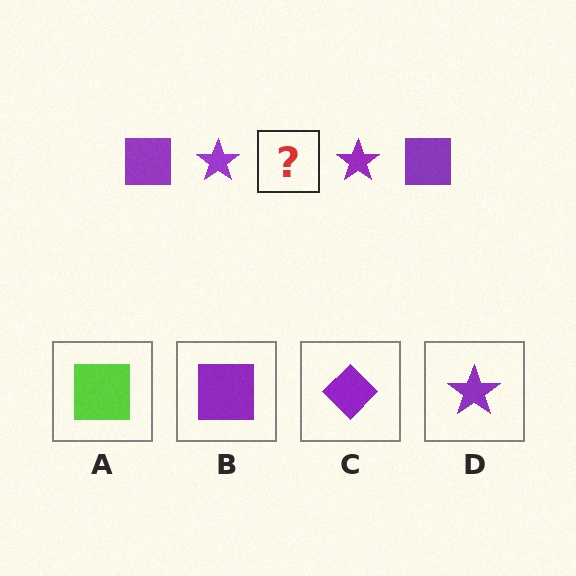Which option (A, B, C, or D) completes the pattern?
B.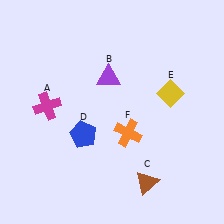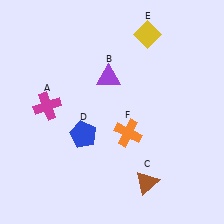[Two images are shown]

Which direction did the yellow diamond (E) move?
The yellow diamond (E) moved up.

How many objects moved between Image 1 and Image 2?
1 object moved between the two images.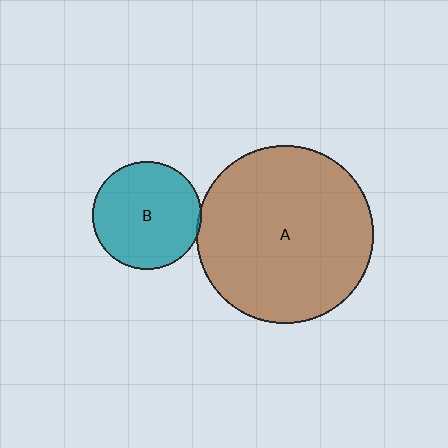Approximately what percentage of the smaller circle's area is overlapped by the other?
Approximately 5%.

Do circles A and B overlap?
Yes.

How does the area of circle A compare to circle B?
Approximately 2.7 times.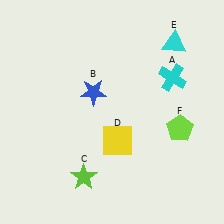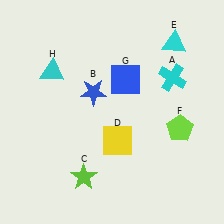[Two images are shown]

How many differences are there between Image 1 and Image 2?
There are 2 differences between the two images.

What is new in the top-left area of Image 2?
A cyan triangle (H) was added in the top-left area of Image 2.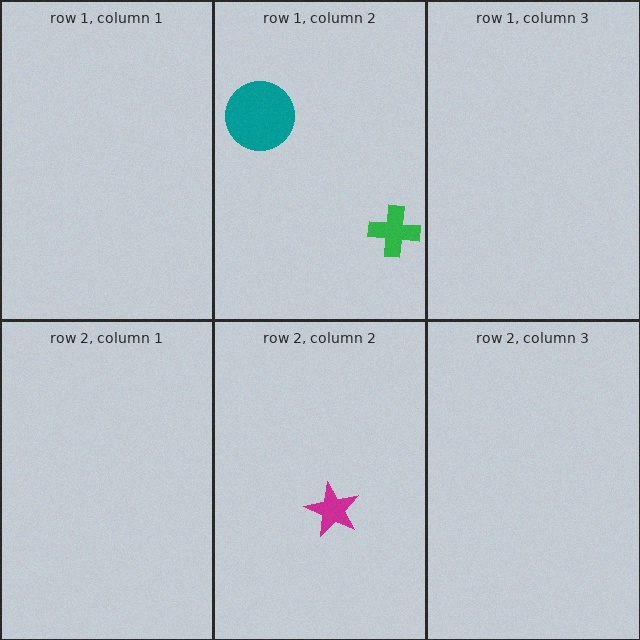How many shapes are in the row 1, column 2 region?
2.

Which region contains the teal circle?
The row 1, column 2 region.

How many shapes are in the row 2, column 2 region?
1.